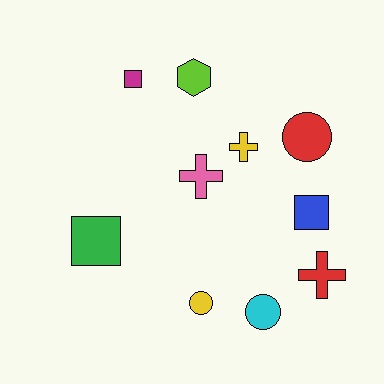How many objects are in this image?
There are 10 objects.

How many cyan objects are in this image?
There is 1 cyan object.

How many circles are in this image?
There are 3 circles.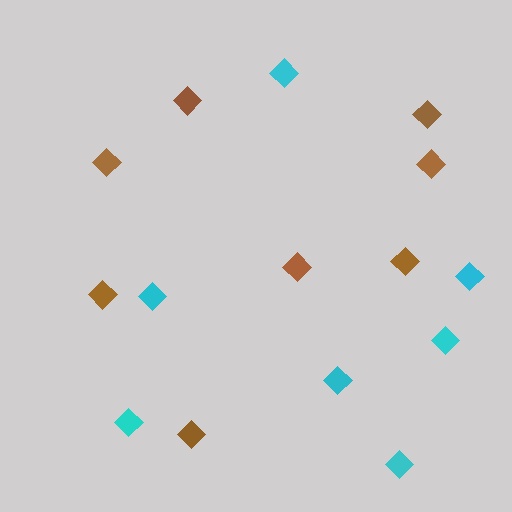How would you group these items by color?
There are 2 groups: one group of brown diamonds (8) and one group of cyan diamonds (7).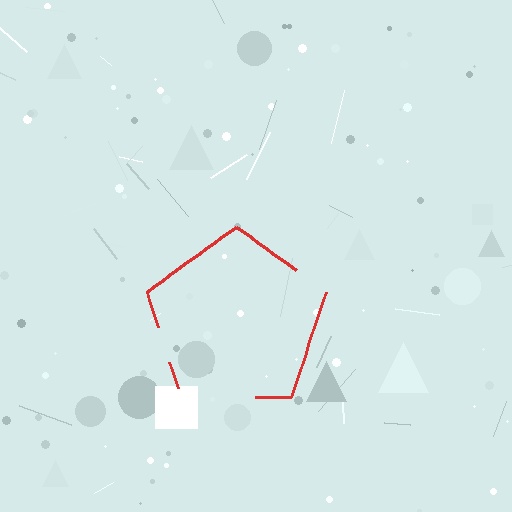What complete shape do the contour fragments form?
The contour fragments form a pentagon.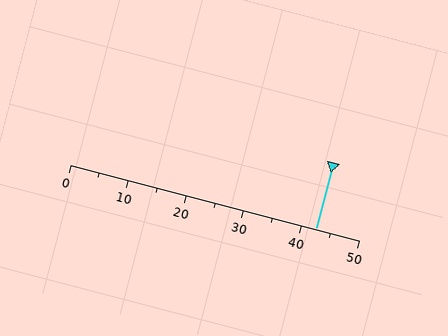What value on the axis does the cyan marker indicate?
The marker indicates approximately 42.5.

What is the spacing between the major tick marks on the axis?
The major ticks are spaced 10 apart.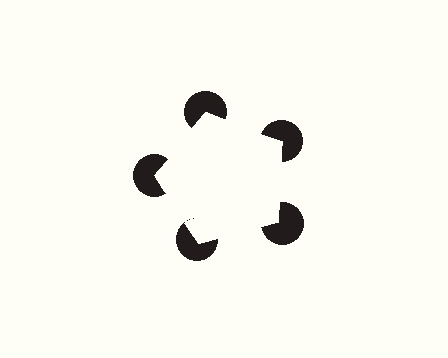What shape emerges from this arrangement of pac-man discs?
An illusory pentagon — its edges are inferred from the aligned wedge cuts in the pac-man discs, not physically drawn.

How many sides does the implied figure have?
5 sides.